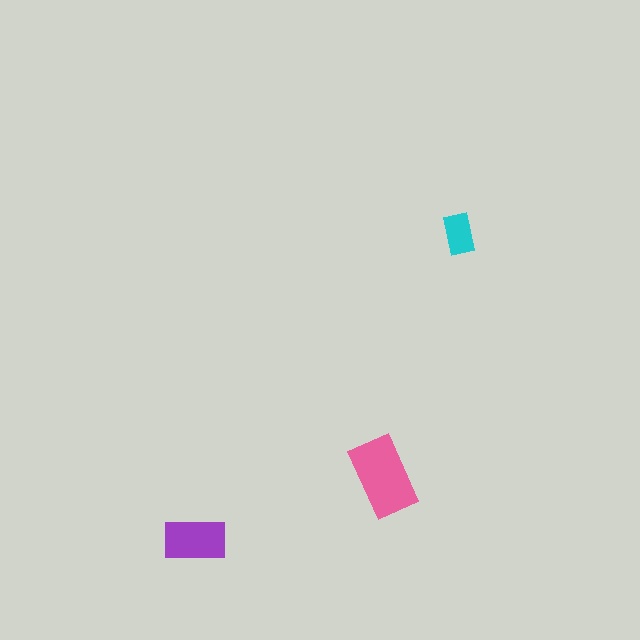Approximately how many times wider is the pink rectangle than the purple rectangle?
About 1.5 times wider.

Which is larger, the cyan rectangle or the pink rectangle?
The pink one.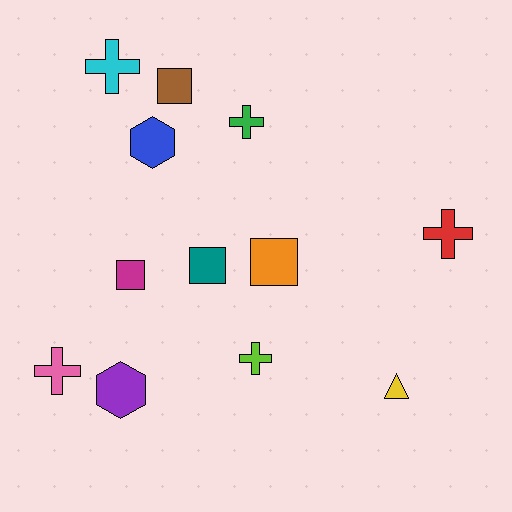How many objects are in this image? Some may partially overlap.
There are 12 objects.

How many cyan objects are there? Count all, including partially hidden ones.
There is 1 cyan object.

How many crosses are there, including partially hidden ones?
There are 5 crosses.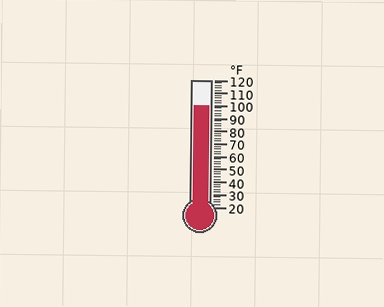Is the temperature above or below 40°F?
The temperature is above 40°F.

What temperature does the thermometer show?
The thermometer shows approximately 100°F.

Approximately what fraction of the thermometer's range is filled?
The thermometer is filled to approximately 80% of its range.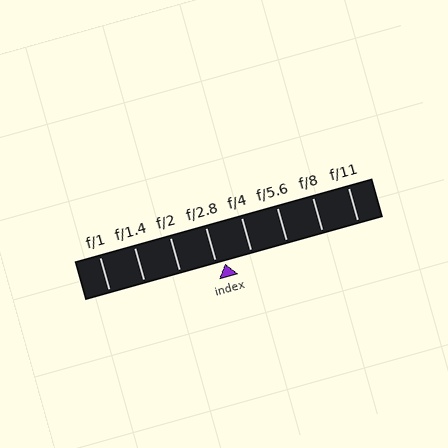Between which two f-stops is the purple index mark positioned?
The index mark is between f/2.8 and f/4.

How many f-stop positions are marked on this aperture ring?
There are 8 f-stop positions marked.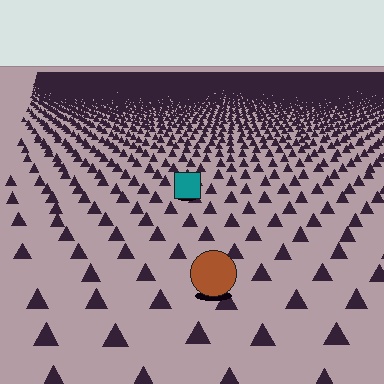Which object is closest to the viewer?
The brown circle is closest. The texture marks near it are larger and more spread out.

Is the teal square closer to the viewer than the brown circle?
No. The brown circle is closer — you can tell from the texture gradient: the ground texture is coarser near it.